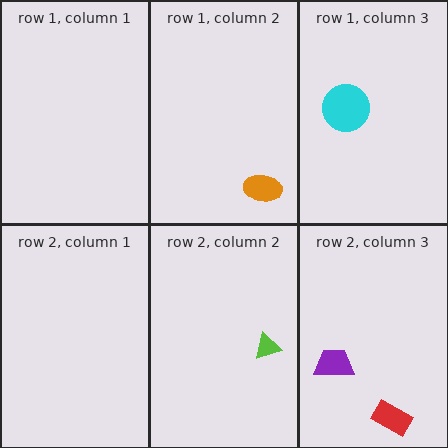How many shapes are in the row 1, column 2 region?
1.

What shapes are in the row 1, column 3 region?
The cyan circle.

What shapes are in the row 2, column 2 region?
The lime triangle.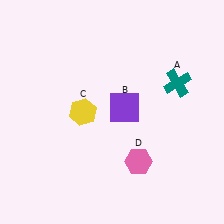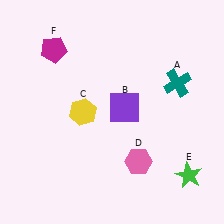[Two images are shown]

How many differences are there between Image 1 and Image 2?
There are 2 differences between the two images.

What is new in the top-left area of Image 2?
A magenta pentagon (F) was added in the top-left area of Image 2.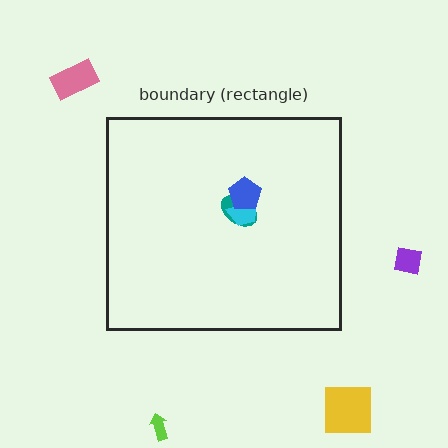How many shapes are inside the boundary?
3 inside, 4 outside.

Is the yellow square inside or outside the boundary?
Outside.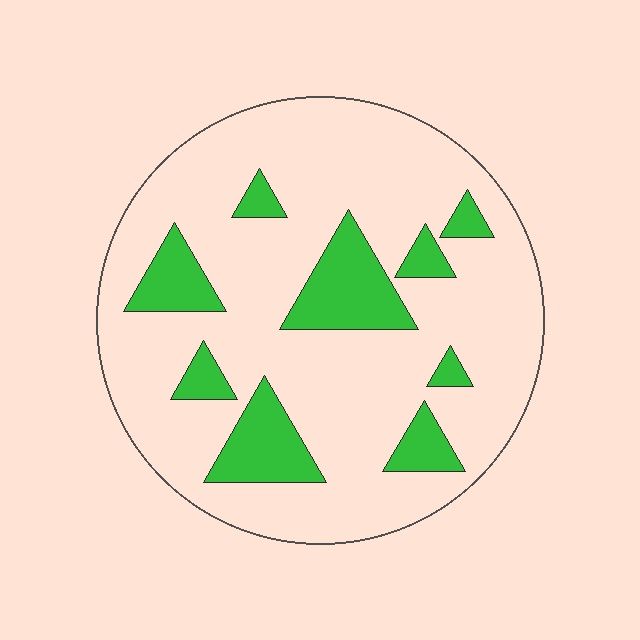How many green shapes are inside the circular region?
9.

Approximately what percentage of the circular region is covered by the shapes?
Approximately 20%.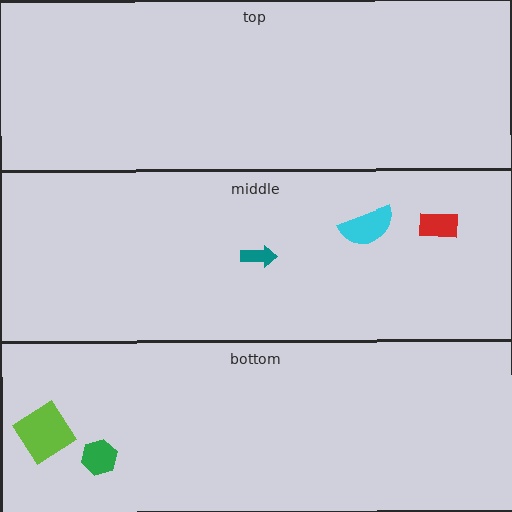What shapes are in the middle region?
The teal arrow, the cyan semicircle, the red rectangle.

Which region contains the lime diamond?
The bottom region.